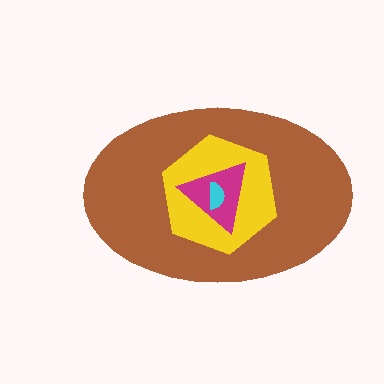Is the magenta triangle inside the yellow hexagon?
Yes.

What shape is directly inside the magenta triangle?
The cyan semicircle.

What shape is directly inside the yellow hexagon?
The magenta triangle.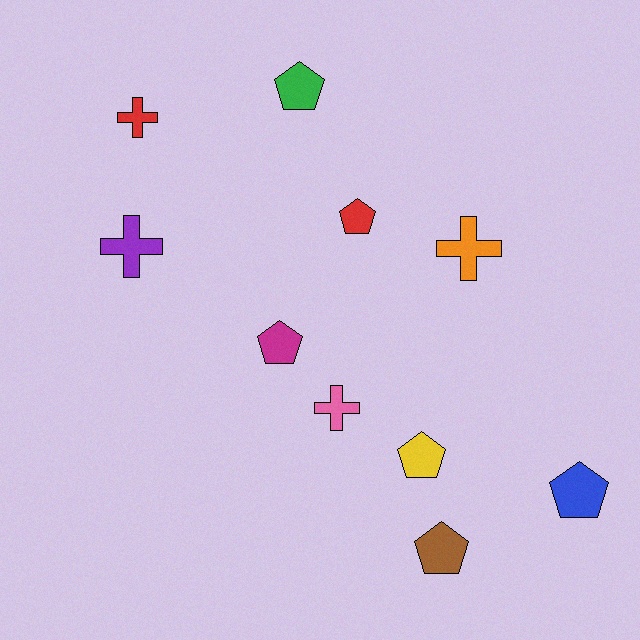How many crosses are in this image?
There are 4 crosses.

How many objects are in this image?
There are 10 objects.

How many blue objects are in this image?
There is 1 blue object.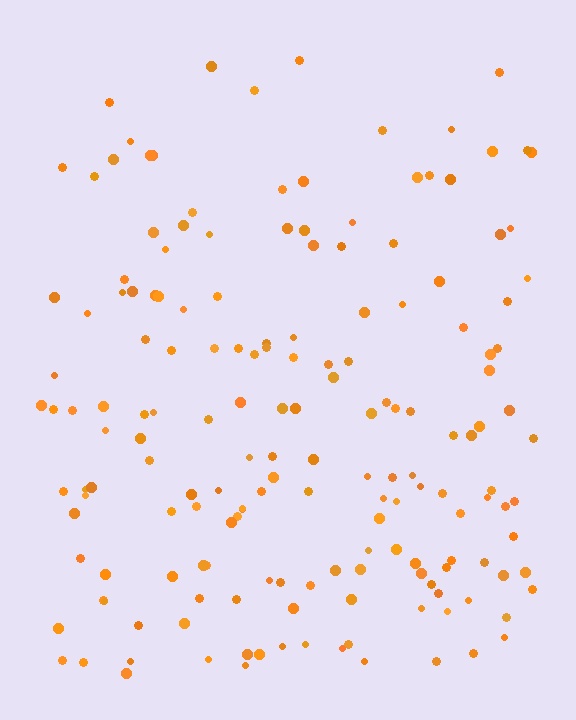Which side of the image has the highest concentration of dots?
The bottom.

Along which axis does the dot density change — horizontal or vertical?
Vertical.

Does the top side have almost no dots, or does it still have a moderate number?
Still a moderate number, just noticeably fewer than the bottom.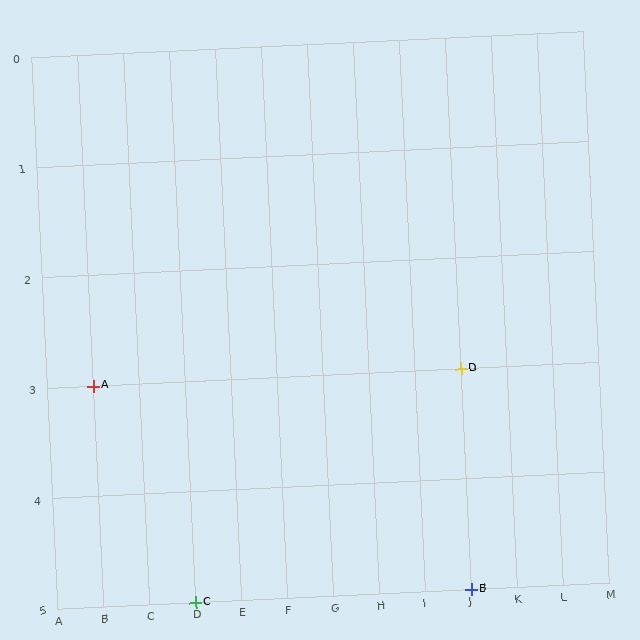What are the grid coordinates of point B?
Point B is at grid coordinates (J, 5).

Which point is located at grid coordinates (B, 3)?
Point A is at (B, 3).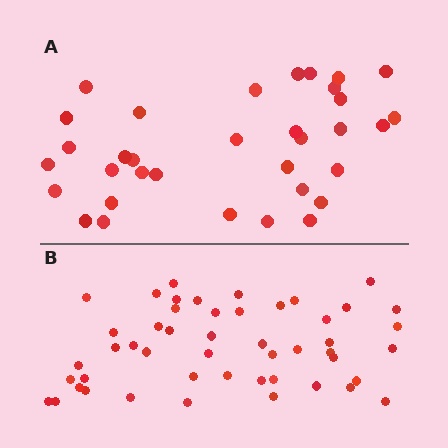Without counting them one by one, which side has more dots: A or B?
Region B (the bottom region) has more dots.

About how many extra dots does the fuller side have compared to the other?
Region B has approximately 15 more dots than region A.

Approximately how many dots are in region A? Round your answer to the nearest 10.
About 30 dots. (The exact count is 34, which rounds to 30.)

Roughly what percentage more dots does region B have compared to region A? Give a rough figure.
About 45% more.